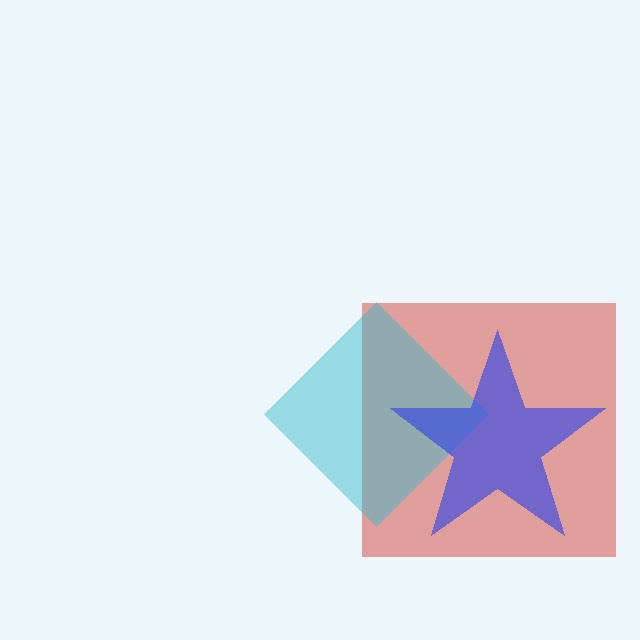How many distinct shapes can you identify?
There are 3 distinct shapes: a red square, a cyan diamond, a blue star.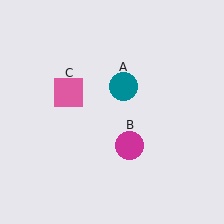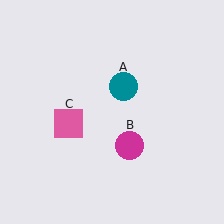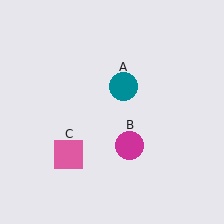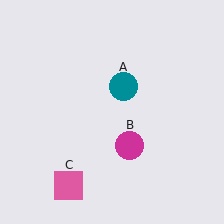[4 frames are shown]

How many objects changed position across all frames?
1 object changed position: pink square (object C).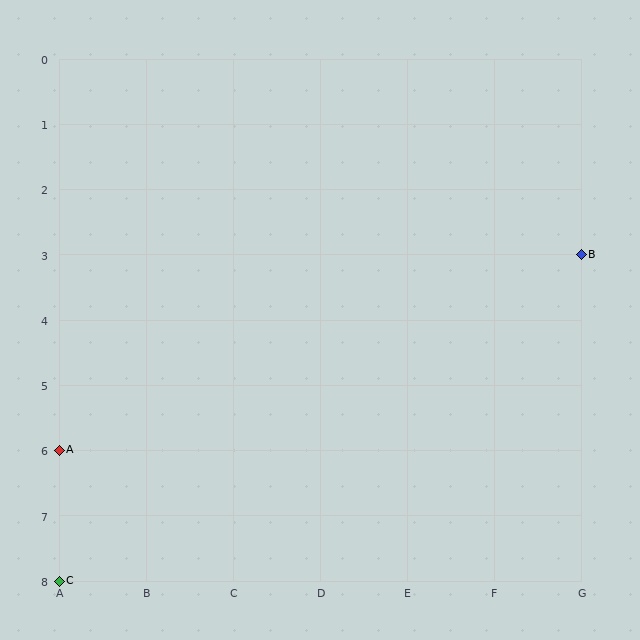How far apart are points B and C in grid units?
Points B and C are 6 columns and 5 rows apart (about 7.8 grid units diagonally).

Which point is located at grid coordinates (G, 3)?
Point B is at (G, 3).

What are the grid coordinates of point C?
Point C is at grid coordinates (A, 8).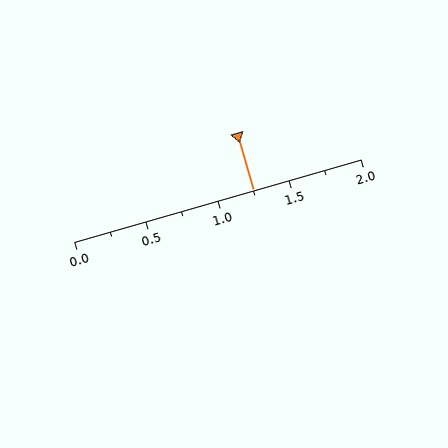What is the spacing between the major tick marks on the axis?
The major ticks are spaced 0.5 apart.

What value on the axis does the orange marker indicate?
The marker indicates approximately 1.25.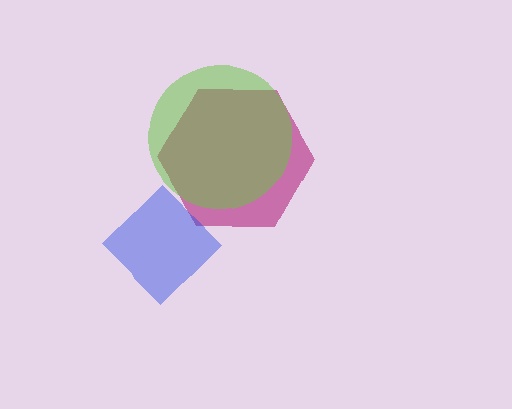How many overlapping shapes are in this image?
There are 3 overlapping shapes in the image.